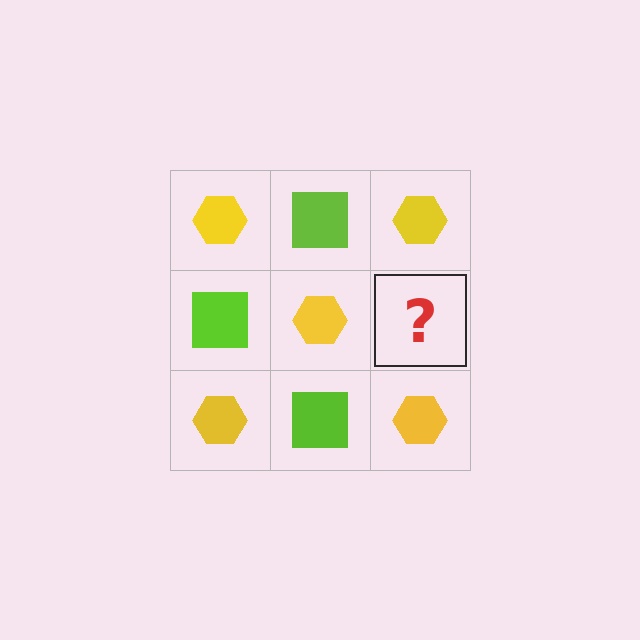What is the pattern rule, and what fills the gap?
The rule is that it alternates yellow hexagon and lime square in a checkerboard pattern. The gap should be filled with a lime square.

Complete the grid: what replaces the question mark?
The question mark should be replaced with a lime square.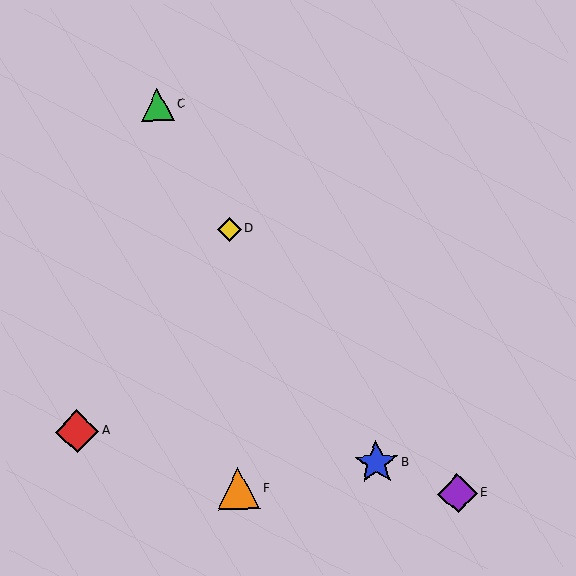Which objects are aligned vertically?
Objects D, F are aligned vertically.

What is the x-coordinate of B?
Object B is at x≈376.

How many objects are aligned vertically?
2 objects (D, F) are aligned vertically.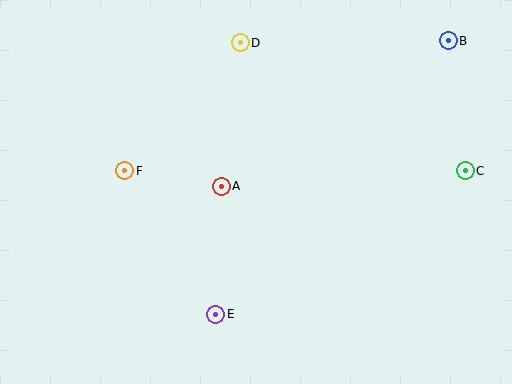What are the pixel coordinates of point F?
Point F is at (125, 171).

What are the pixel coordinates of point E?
Point E is at (216, 314).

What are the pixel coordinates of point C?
Point C is at (465, 171).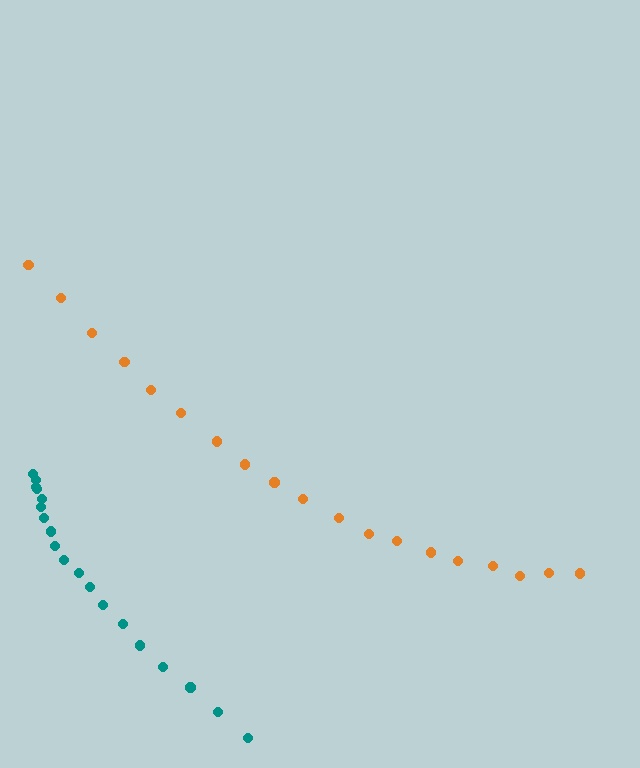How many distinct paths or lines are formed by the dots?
There are 2 distinct paths.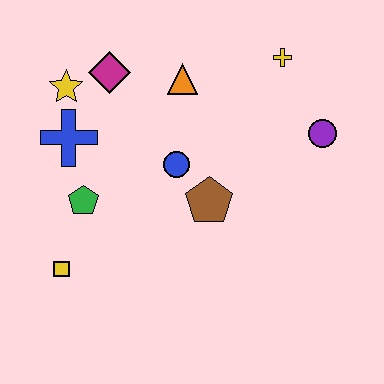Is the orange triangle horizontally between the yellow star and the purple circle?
Yes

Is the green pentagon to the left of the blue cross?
No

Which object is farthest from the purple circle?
The yellow square is farthest from the purple circle.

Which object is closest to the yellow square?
The green pentagon is closest to the yellow square.